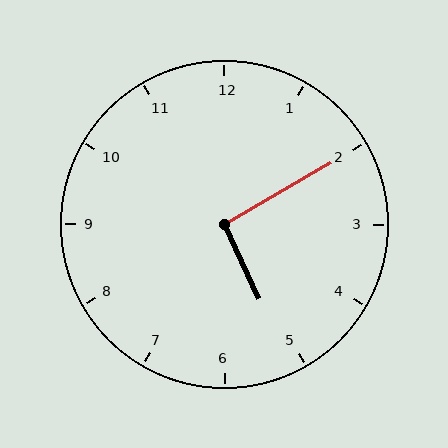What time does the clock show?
5:10.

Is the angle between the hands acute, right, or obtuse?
It is right.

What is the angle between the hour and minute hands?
Approximately 95 degrees.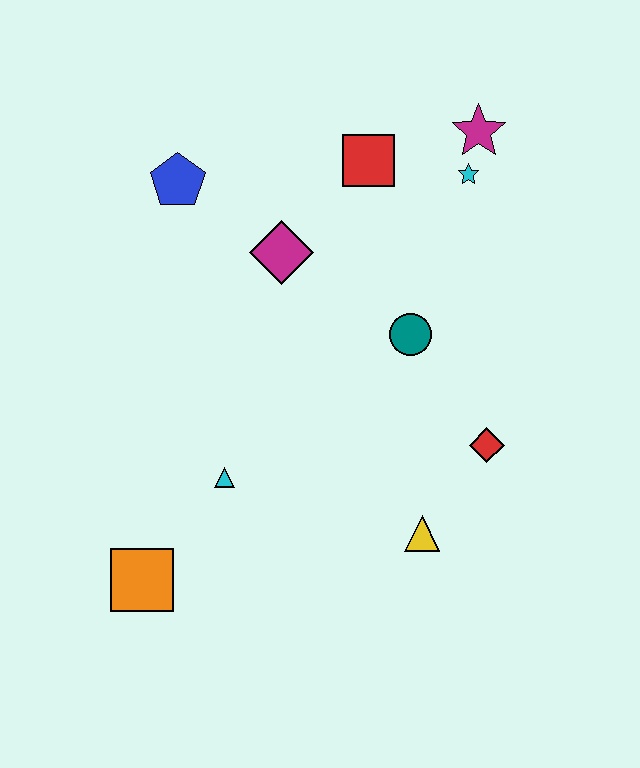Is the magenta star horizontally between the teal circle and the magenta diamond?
No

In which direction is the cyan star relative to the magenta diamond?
The cyan star is to the right of the magenta diamond.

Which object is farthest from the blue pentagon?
The yellow triangle is farthest from the blue pentagon.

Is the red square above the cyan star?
Yes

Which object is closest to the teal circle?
The red diamond is closest to the teal circle.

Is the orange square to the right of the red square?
No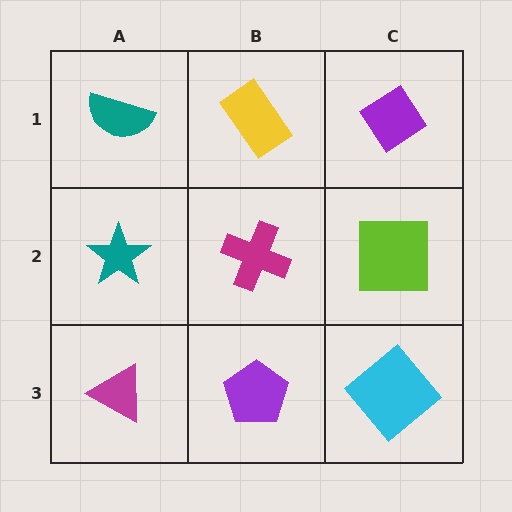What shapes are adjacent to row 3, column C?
A lime square (row 2, column C), a purple pentagon (row 3, column B).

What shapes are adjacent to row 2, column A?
A teal semicircle (row 1, column A), a magenta triangle (row 3, column A), a magenta cross (row 2, column B).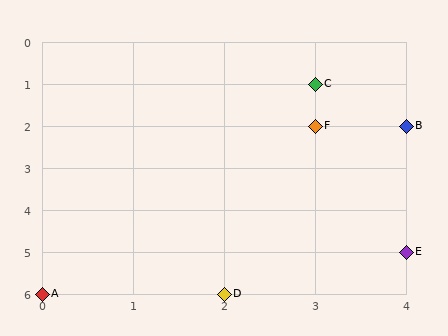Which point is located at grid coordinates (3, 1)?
Point C is at (3, 1).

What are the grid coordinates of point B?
Point B is at grid coordinates (4, 2).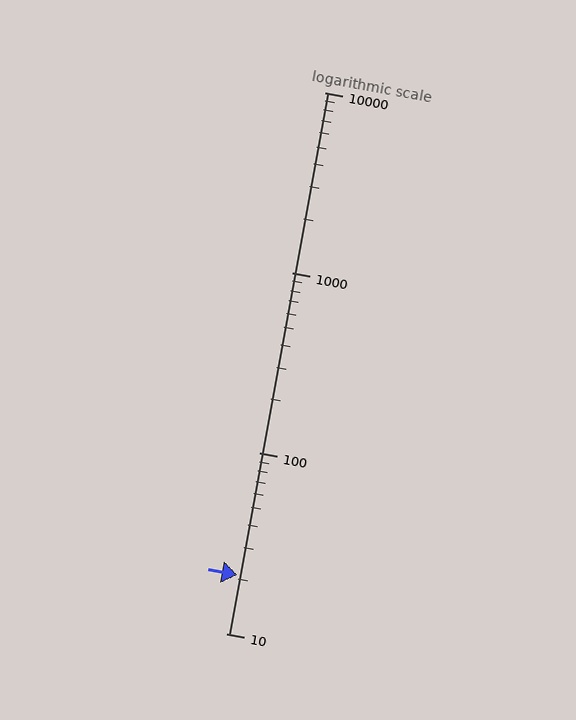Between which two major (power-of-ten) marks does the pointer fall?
The pointer is between 10 and 100.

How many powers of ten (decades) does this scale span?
The scale spans 3 decades, from 10 to 10000.